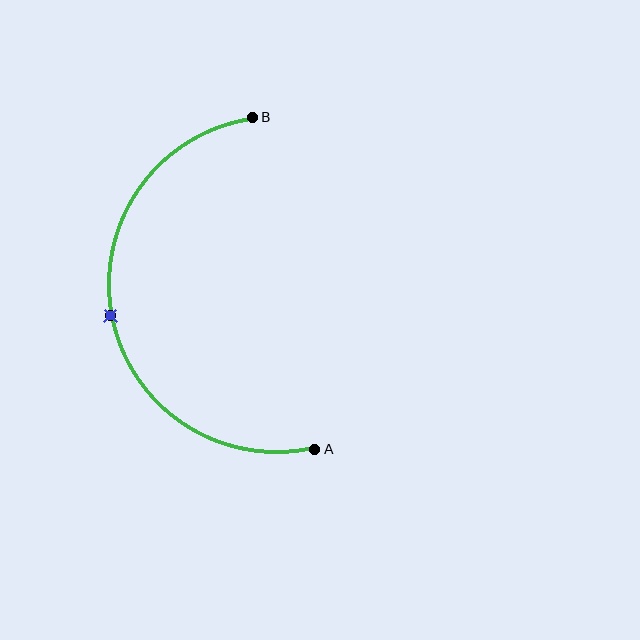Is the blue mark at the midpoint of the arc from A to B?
Yes. The blue mark lies on the arc at equal arc-length from both A and B — it is the arc midpoint.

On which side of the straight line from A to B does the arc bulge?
The arc bulges to the left of the straight line connecting A and B.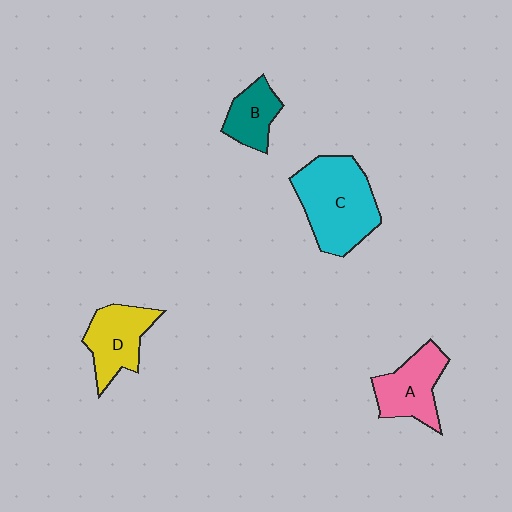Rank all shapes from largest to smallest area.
From largest to smallest: C (cyan), A (pink), D (yellow), B (teal).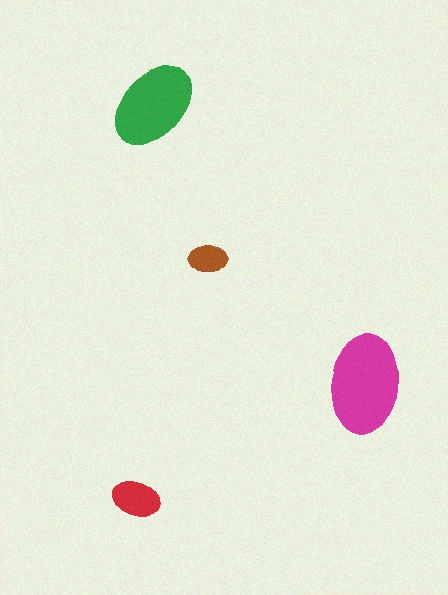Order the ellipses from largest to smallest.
the magenta one, the green one, the red one, the brown one.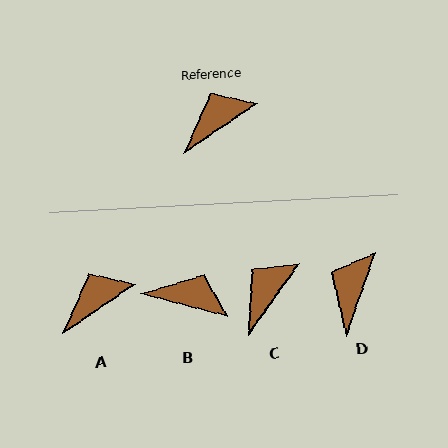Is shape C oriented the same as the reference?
No, it is off by about 20 degrees.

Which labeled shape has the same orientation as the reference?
A.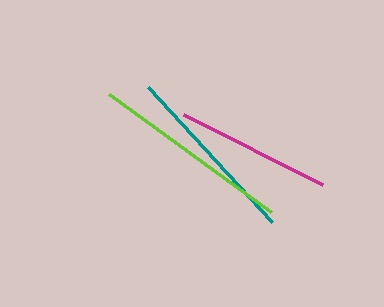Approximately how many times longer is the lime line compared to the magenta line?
The lime line is approximately 1.3 times the length of the magenta line.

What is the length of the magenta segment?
The magenta segment is approximately 156 pixels long.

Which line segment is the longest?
The lime line is the longest at approximately 200 pixels.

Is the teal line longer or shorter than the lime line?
The lime line is longer than the teal line.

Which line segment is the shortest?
The magenta line is the shortest at approximately 156 pixels.